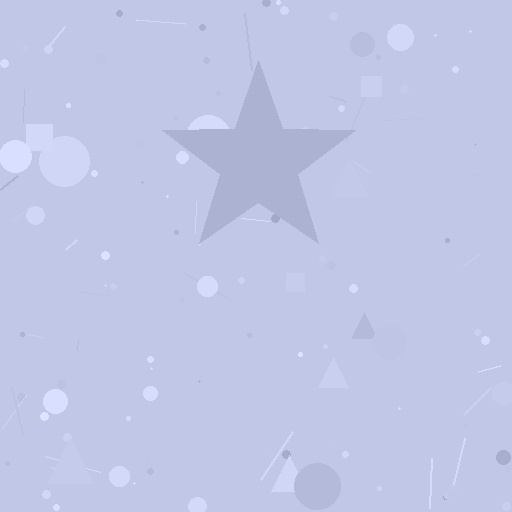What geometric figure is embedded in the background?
A star is embedded in the background.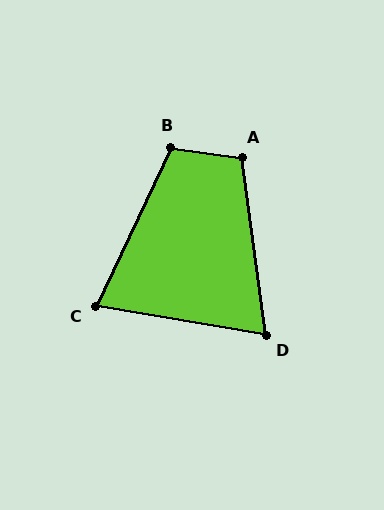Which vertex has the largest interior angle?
B, at approximately 107 degrees.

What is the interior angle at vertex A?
Approximately 106 degrees (obtuse).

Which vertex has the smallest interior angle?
D, at approximately 73 degrees.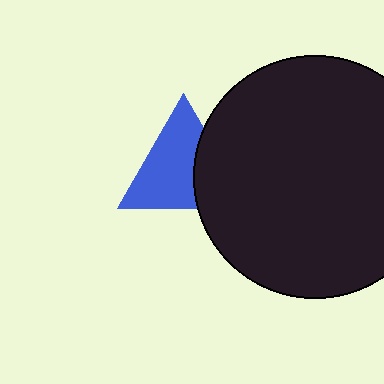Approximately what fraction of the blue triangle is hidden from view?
Roughly 33% of the blue triangle is hidden behind the black circle.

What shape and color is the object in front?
The object in front is a black circle.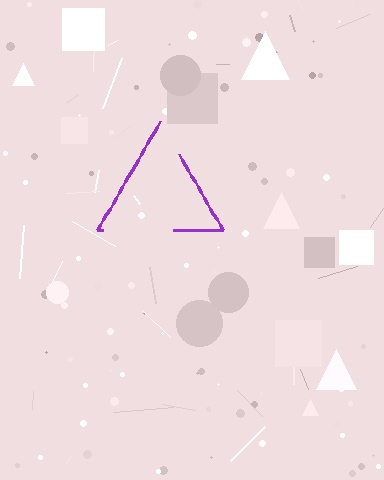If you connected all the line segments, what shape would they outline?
They would outline a triangle.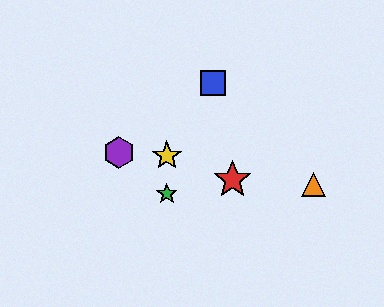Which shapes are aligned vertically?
The green star, the yellow star are aligned vertically.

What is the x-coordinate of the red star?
The red star is at x≈232.